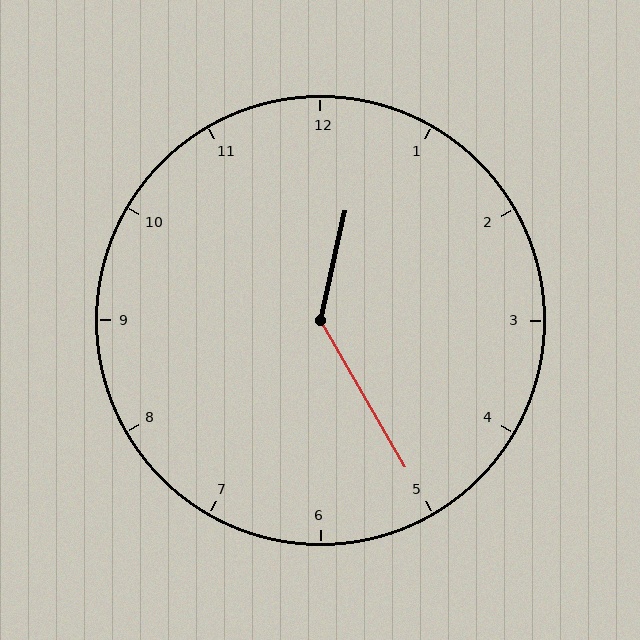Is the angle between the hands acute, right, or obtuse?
It is obtuse.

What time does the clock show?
12:25.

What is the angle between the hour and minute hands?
Approximately 138 degrees.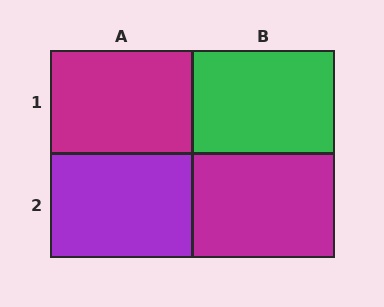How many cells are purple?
1 cell is purple.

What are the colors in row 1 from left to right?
Magenta, green.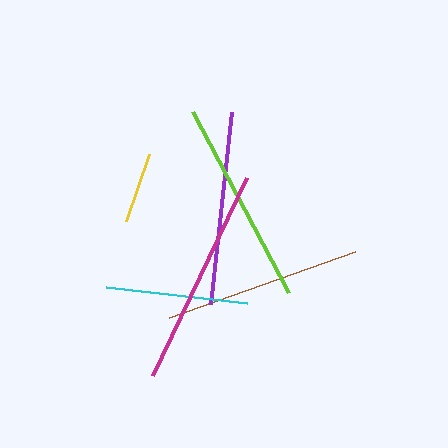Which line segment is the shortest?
The yellow line is the shortest at approximately 71 pixels.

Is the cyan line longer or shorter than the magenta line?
The magenta line is longer than the cyan line.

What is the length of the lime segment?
The lime segment is approximately 205 pixels long.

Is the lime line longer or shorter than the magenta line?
The magenta line is longer than the lime line.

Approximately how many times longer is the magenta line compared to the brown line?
The magenta line is approximately 1.1 times the length of the brown line.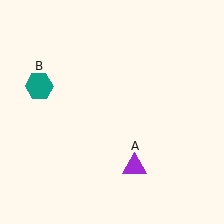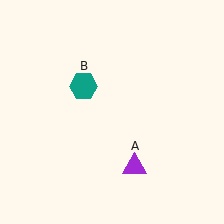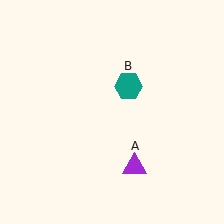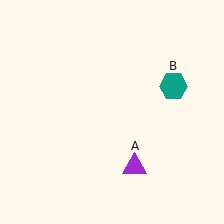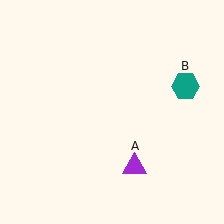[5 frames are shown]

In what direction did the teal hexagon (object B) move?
The teal hexagon (object B) moved right.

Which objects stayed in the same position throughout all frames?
Purple triangle (object A) remained stationary.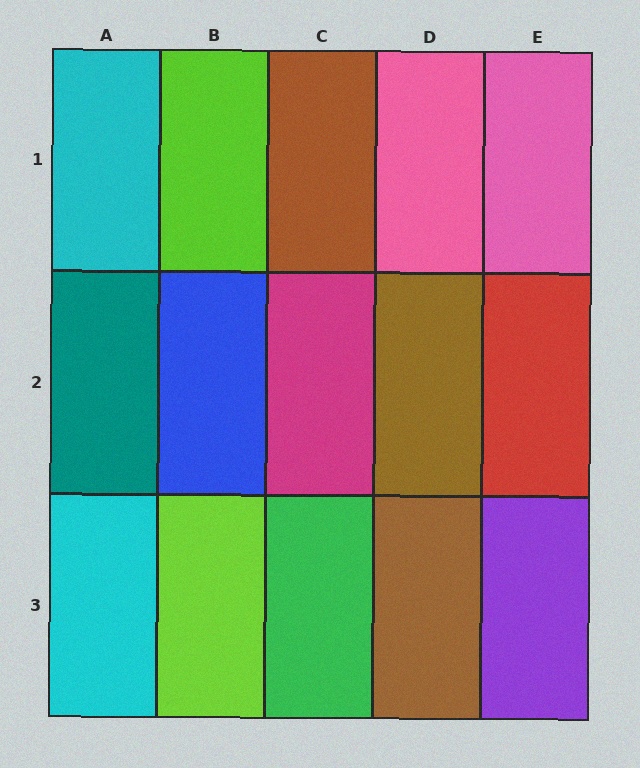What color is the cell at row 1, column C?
Brown.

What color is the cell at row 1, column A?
Cyan.